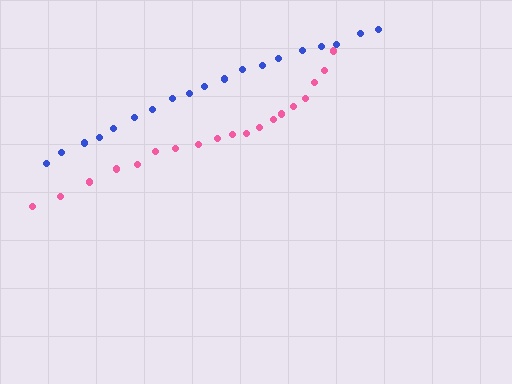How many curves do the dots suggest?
There are 2 distinct paths.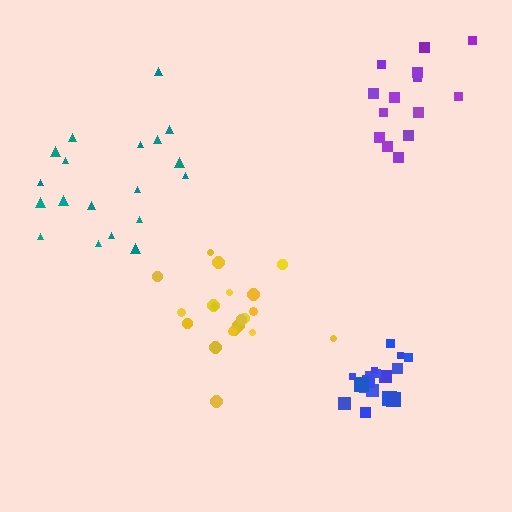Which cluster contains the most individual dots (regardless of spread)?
Yellow (20).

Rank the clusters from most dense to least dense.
blue, yellow, purple, teal.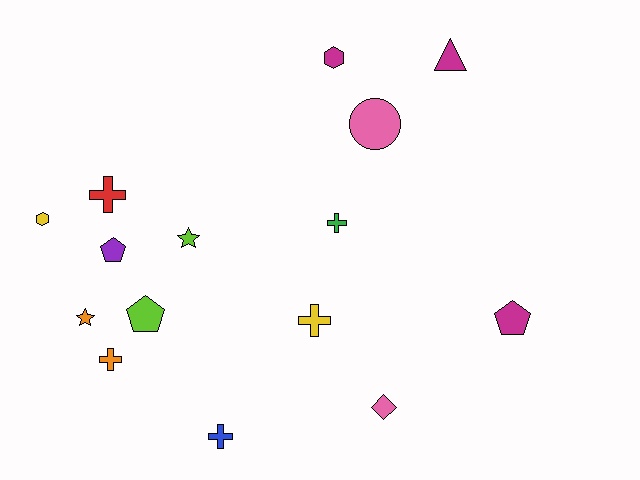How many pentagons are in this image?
There are 3 pentagons.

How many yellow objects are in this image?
There are 2 yellow objects.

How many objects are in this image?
There are 15 objects.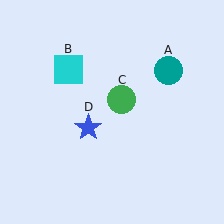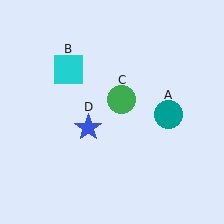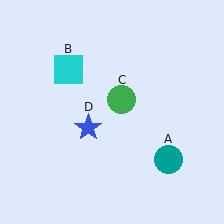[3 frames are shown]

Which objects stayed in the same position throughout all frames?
Cyan square (object B) and green circle (object C) and blue star (object D) remained stationary.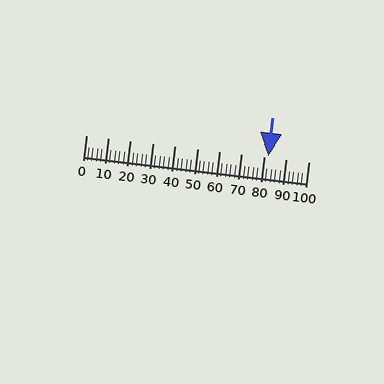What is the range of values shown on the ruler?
The ruler shows values from 0 to 100.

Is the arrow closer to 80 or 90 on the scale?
The arrow is closer to 80.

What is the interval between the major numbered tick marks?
The major tick marks are spaced 10 units apart.